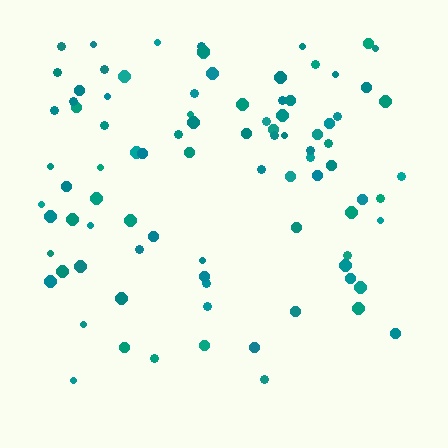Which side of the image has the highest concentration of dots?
The top.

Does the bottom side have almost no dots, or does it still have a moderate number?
Still a moderate number, just noticeably fewer than the top.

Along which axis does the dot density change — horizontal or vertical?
Vertical.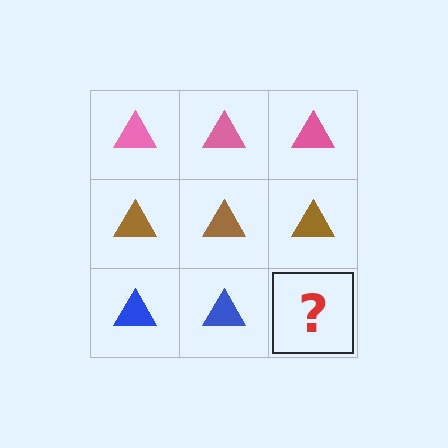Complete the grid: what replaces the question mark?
The question mark should be replaced with a blue triangle.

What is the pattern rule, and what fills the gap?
The rule is that each row has a consistent color. The gap should be filled with a blue triangle.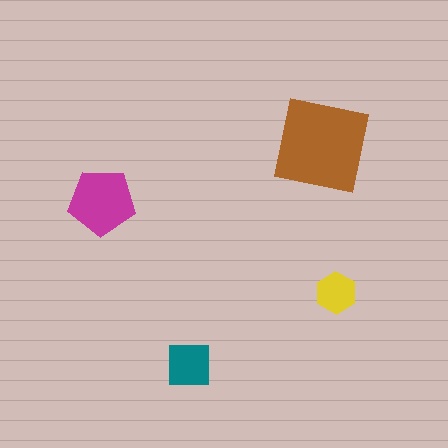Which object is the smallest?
The yellow hexagon.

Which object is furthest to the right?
The yellow hexagon is rightmost.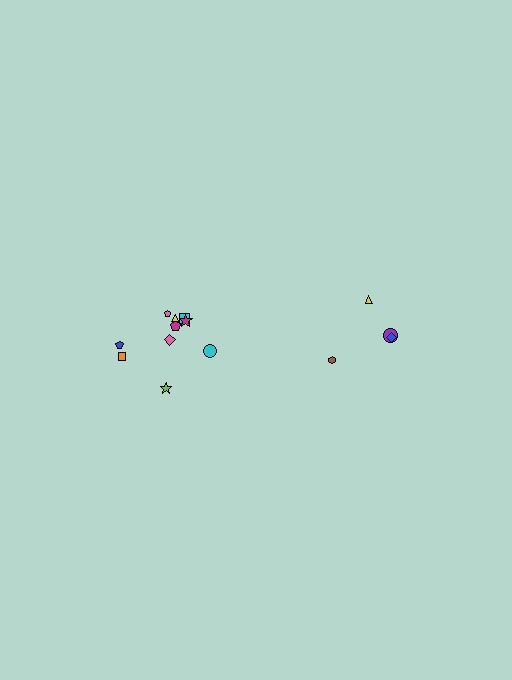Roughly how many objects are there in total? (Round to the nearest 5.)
Roughly 15 objects in total.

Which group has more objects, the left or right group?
The left group.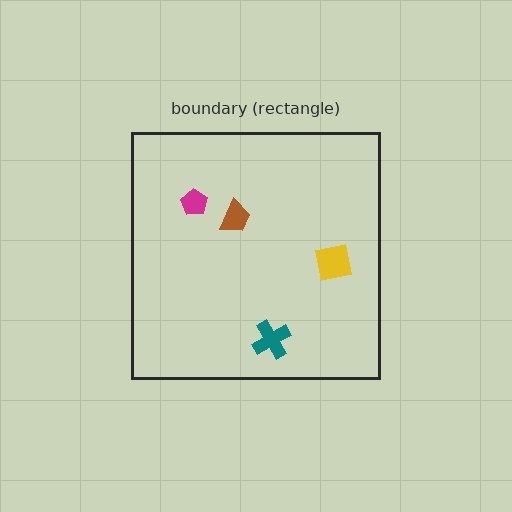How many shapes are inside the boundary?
4 inside, 0 outside.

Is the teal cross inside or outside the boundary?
Inside.